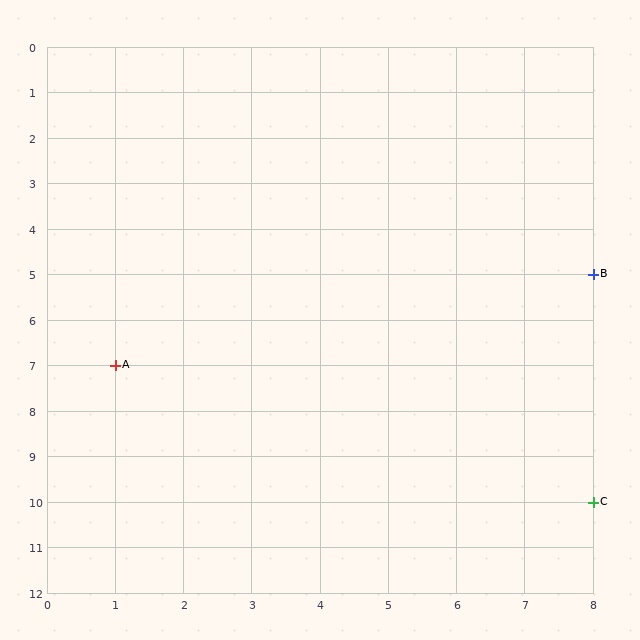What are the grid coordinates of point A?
Point A is at grid coordinates (1, 7).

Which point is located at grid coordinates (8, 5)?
Point B is at (8, 5).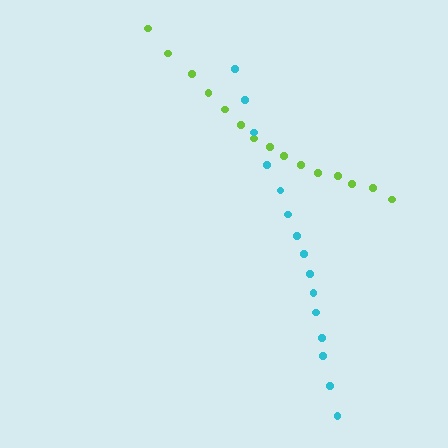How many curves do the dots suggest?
There are 2 distinct paths.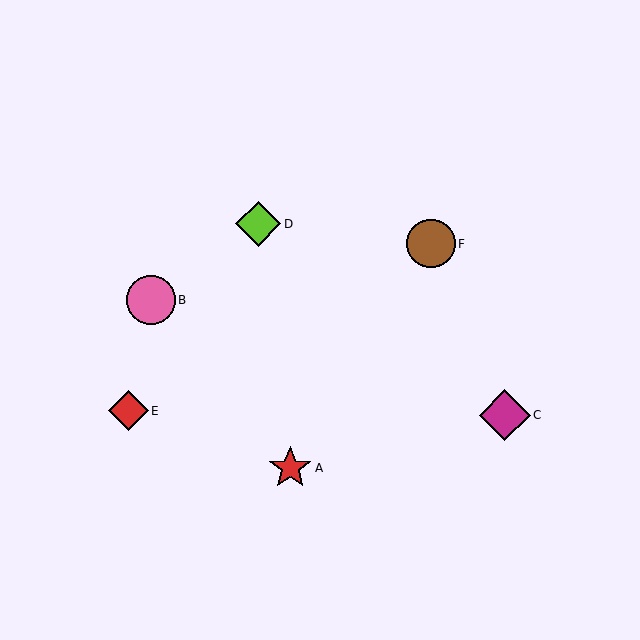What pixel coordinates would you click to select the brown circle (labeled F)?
Click at (431, 244) to select the brown circle F.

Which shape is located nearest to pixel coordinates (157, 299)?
The pink circle (labeled B) at (151, 300) is nearest to that location.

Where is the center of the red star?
The center of the red star is at (290, 468).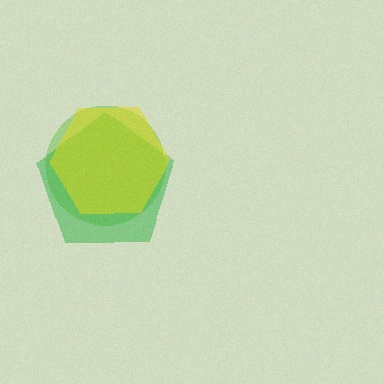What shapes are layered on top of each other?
The layered shapes are: a lime circle, a green pentagon, a yellow hexagon.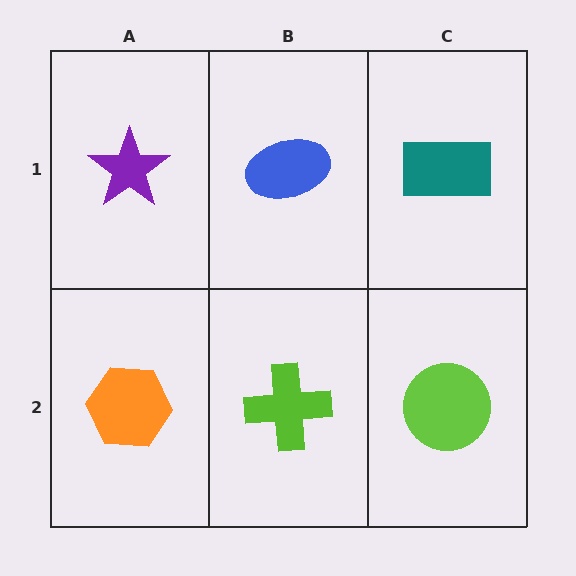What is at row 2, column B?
A lime cross.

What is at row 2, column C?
A lime circle.